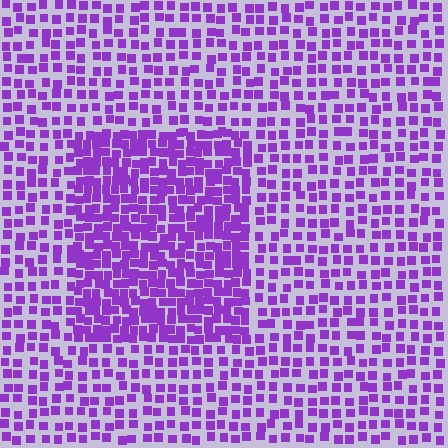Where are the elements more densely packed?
The elements are more densely packed inside the rectangle boundary.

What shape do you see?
I see a rectangle.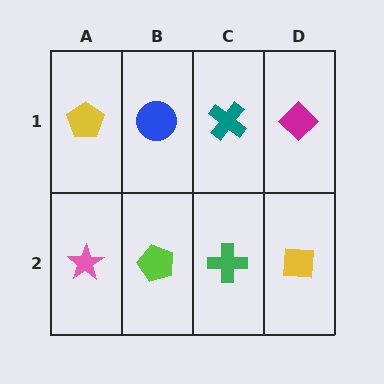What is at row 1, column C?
A teal cross.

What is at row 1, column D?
A magenta diamond.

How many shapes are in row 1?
4 shapes.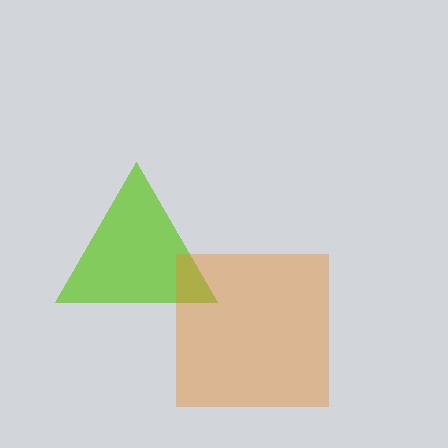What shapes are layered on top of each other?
The layered shapes are: a lime triangle, an orange square.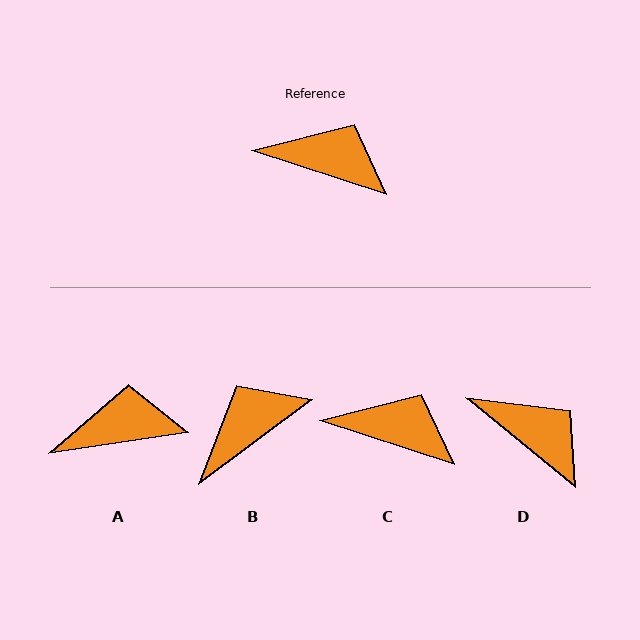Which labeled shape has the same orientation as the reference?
C.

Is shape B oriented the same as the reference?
No, it is off by about 55 degrees.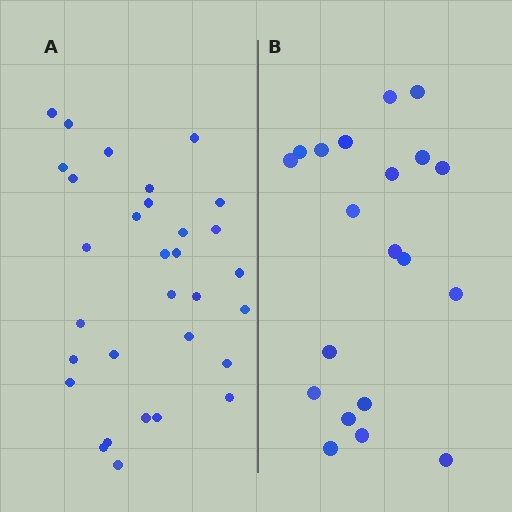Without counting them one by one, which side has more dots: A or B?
Region A (the left region) has more dots.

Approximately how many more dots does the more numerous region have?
Region A has roughly 12 or so more dots than region B.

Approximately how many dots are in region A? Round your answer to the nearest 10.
About 30 dots. (The exact count is 31, which rounds to 30.)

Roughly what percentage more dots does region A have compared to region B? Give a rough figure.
About 55% more.